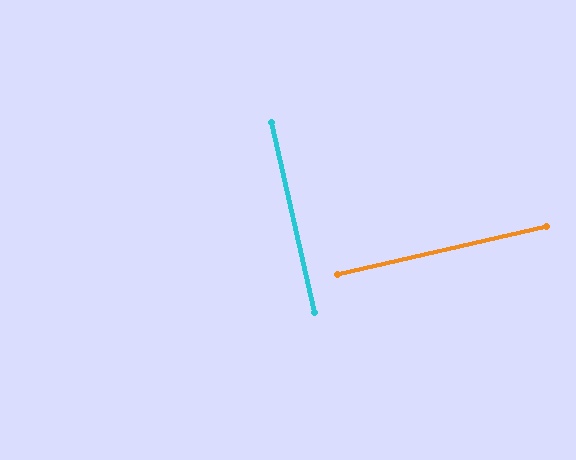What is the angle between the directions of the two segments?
Approximately 90 degrees.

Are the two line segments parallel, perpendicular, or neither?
Perpendicular — they meet at approximately 90°.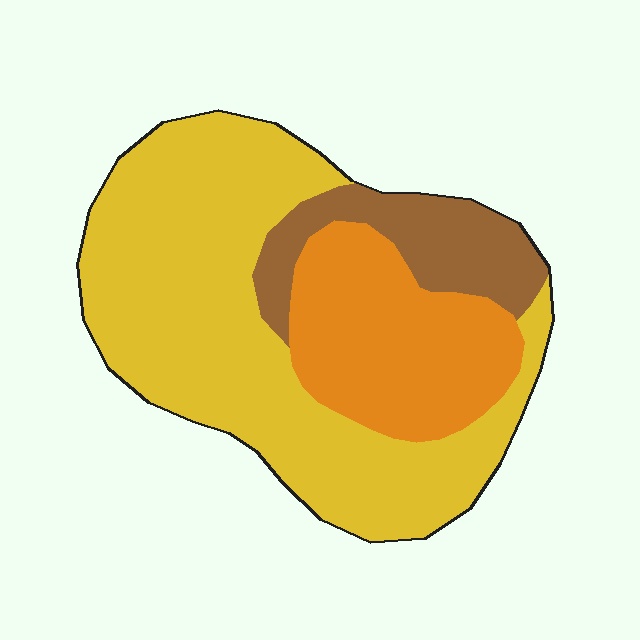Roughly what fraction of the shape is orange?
Orange covers 26% of the shape.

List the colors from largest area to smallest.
From largest to smallest: yellow, orange, brown.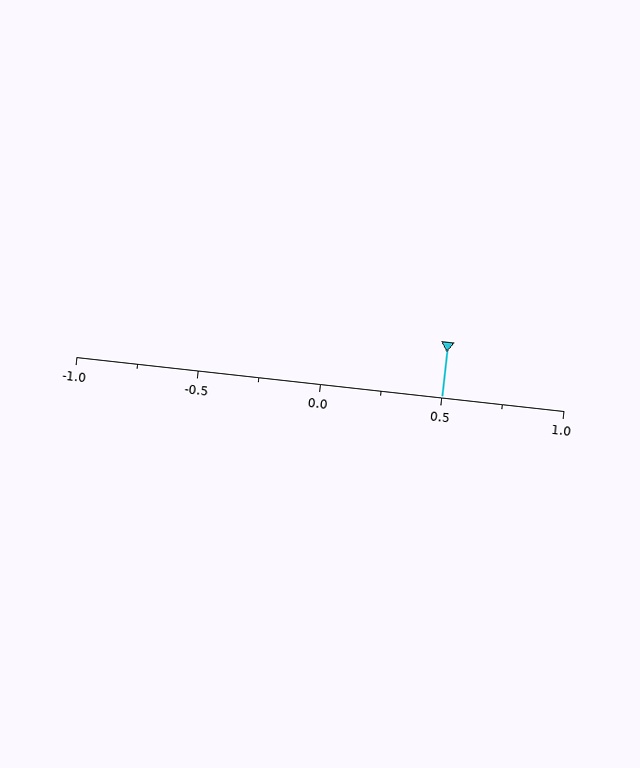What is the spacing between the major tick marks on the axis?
The major ticks are spaced 0.5 apart.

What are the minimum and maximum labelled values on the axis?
The axis runs from -1.0 to 1.0.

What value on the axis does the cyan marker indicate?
The marker indicates approximately 0.5.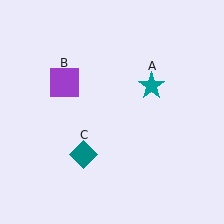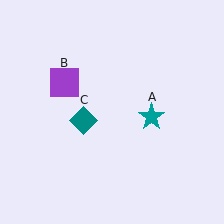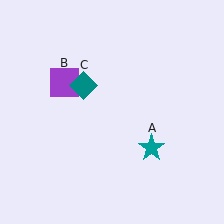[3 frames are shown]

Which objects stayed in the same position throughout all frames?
Purple square (object B) remained stationary.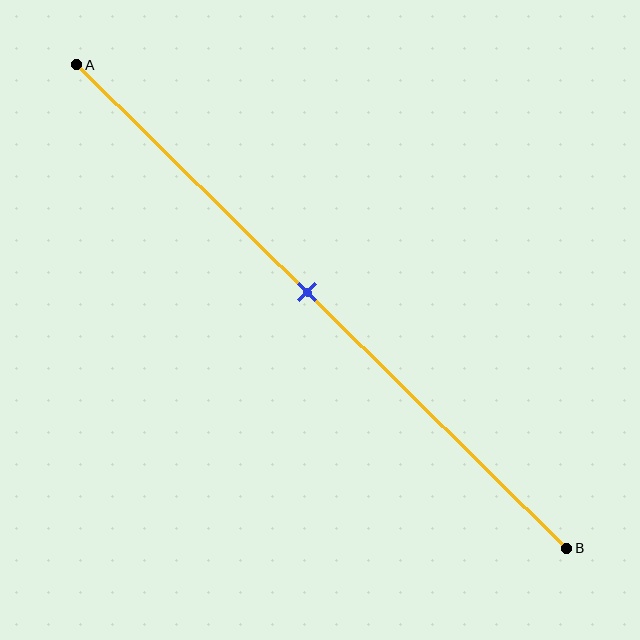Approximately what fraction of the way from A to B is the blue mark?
The blue mark is approximately 45% of the way from A to B.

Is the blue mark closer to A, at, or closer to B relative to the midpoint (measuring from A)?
The blue mark is approximately at the midpoint of segment AB.